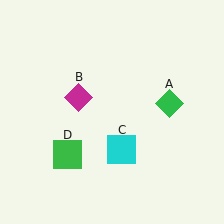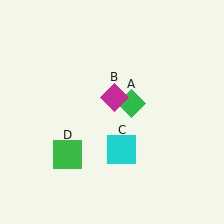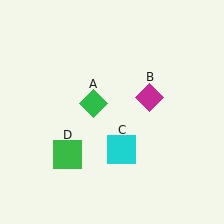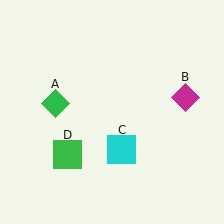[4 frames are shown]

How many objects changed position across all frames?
2 objects changed position: green diamond (object A), magenta diamond (object B).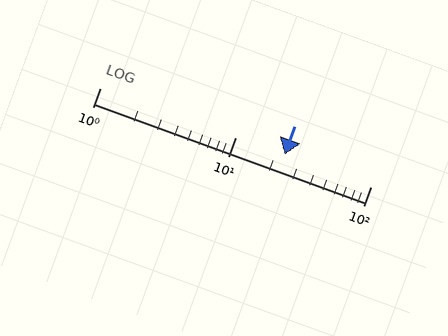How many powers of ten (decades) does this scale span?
The scale spans 2 decades, from 1 to 100.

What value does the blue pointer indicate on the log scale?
The pointer indicates approximately 23.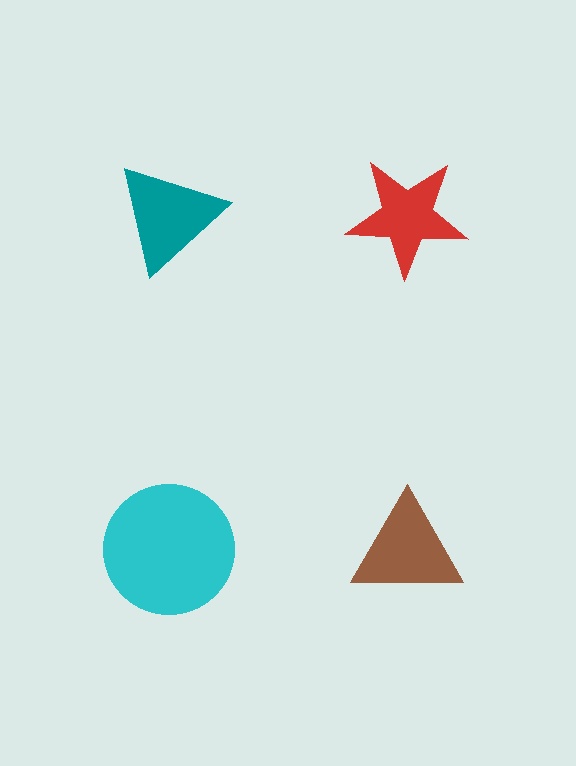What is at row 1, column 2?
A red star.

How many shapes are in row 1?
2 shapes.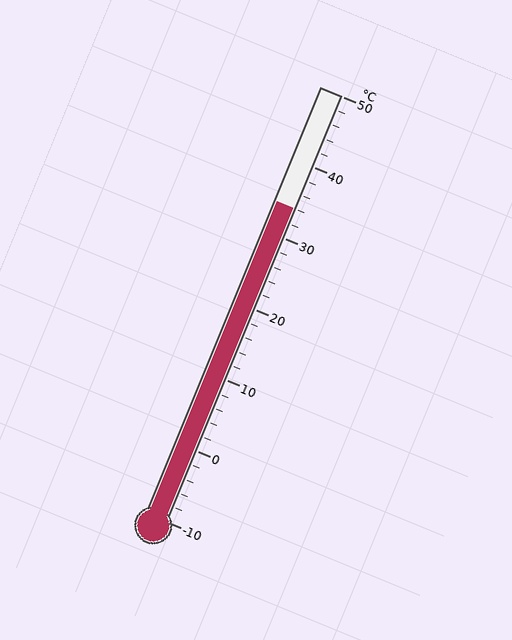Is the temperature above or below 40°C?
The temperature is below 40°C.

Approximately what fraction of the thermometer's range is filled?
The thermometer is filled to approximately 75% of its range.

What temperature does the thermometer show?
The thermometer shows approximately 34°C.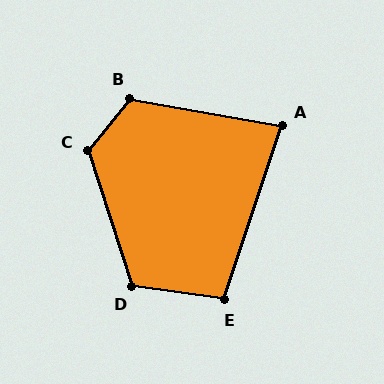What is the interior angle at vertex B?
Approximately 119 degrees (obtuse).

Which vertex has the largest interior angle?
C, at approximately 123 degrees.